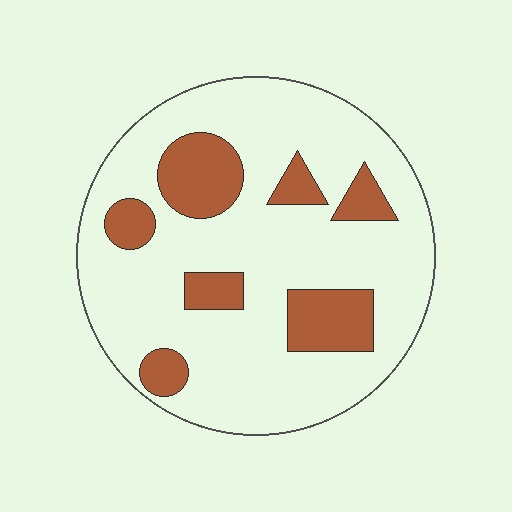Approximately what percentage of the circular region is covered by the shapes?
Approximately 20%.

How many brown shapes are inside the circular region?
7.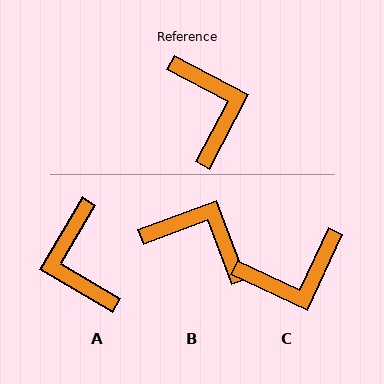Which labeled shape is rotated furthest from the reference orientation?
A, about 177 degrees away.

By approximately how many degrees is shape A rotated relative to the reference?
Approximately 177 degrees counter-clockwise.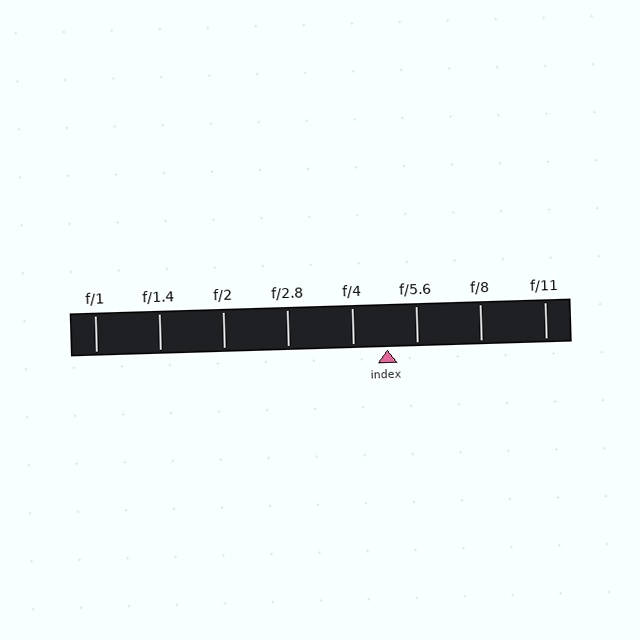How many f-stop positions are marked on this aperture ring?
There are 8 f-stop positions marked.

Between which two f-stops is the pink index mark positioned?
The index mark is between f/4 and f/5.6.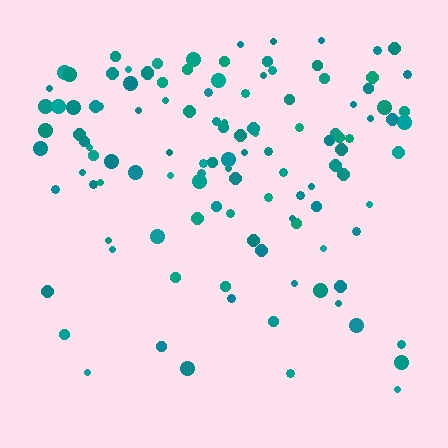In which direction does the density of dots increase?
From bottom to top, with the top side densest.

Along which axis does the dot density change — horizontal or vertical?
Vertical.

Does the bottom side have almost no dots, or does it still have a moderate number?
Still a moderate number, just noticeably fewer than the top.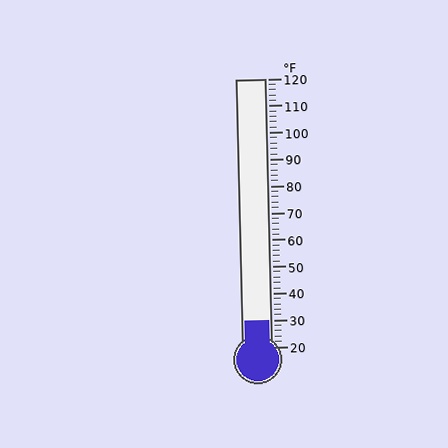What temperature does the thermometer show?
The thermometer shows approximately 30°F.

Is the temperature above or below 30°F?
The temperature is at 30°F.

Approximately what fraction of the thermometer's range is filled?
The thermometer is filled to approximately 10% of its range.